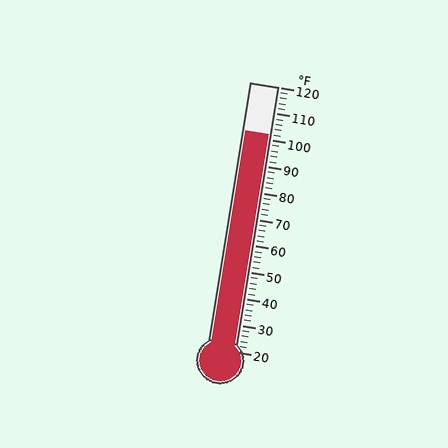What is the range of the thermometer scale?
The thermometer scale ranges from 20°F to 120°F.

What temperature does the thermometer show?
The thermometer shows approximately 102°F.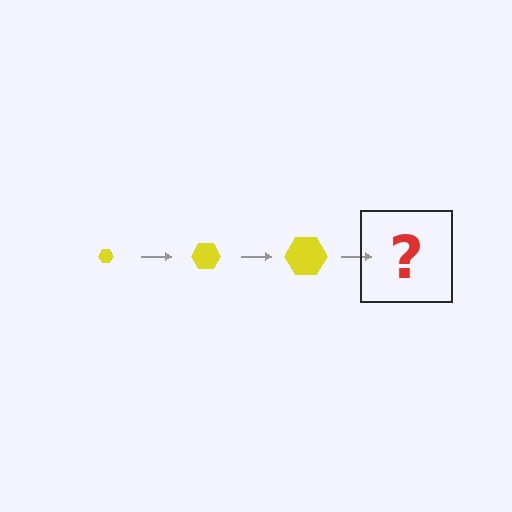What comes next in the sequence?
The next element should be a yellow hexagon, larger than the previous one.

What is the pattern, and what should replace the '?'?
The pattern is that the hexagon gets progressively larger each step. The '?' should be a yellow hexagon, larger than the previous one.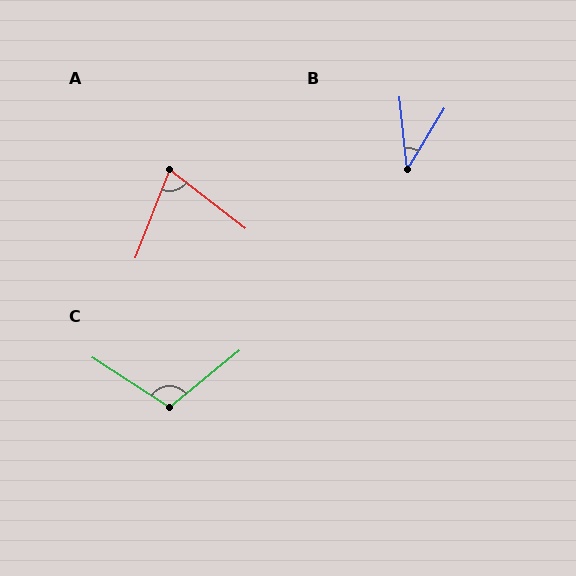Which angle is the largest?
C, at approximately 108 degrees.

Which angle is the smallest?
B, at approximately 38 degrees.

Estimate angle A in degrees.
Approximately 74 degrees.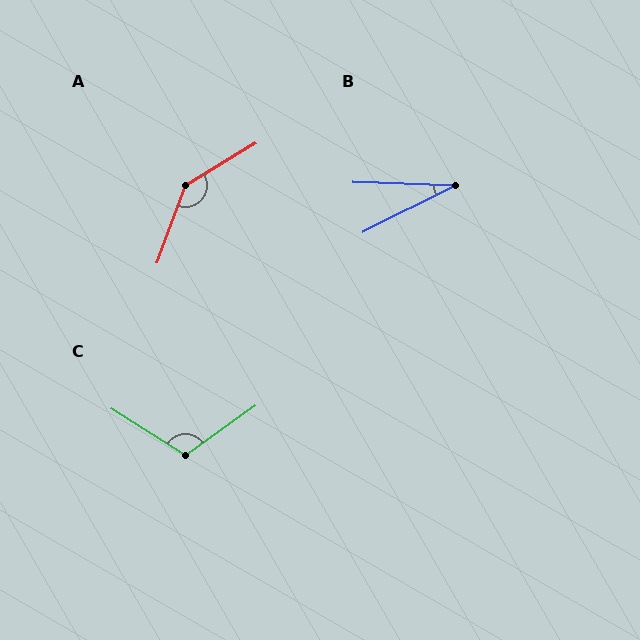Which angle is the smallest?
B, at approximately 29 degrees.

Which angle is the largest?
A, at approximately 142 degrees.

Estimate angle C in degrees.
Approximately 112 degrees.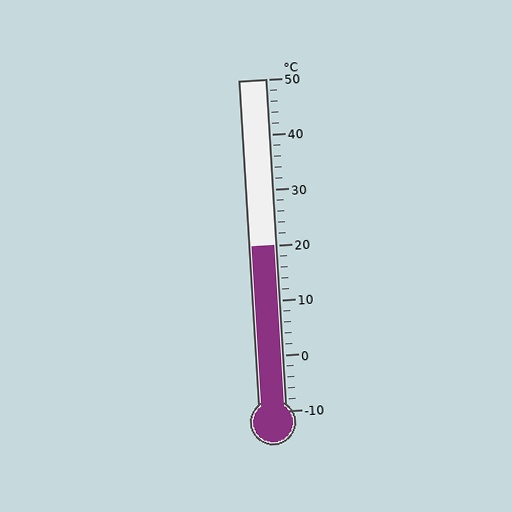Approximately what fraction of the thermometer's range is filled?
The thermometer is filled to approximately 50% of its range.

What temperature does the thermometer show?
The thermometer shows approximately 20°C.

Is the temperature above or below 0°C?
The temperature is above 0°C.